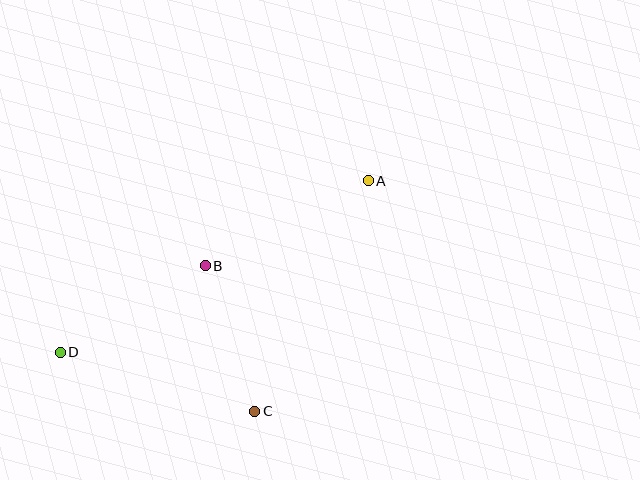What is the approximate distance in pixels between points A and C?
The distance between A and C is approximately 257 pixels.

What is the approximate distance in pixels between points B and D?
The distance between B and D is approximately 169 pixels.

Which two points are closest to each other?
Points B and C are closest to each other.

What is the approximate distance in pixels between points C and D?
The distance between C and D is approximately 203 pixels.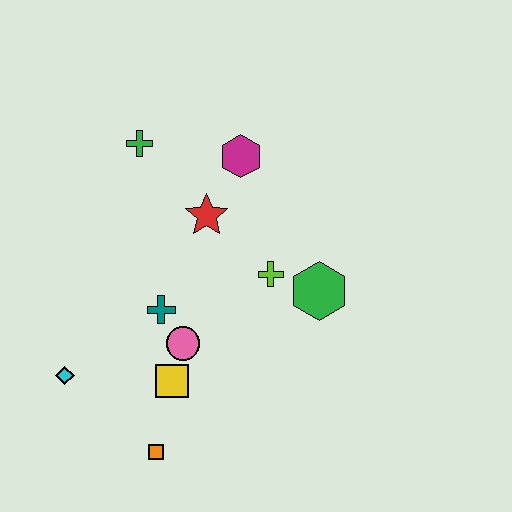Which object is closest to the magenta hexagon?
The red star is closest to the magenta hexagon.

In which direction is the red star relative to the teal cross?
The red star is above the teal cross.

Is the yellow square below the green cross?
Yes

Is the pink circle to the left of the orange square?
No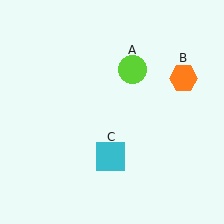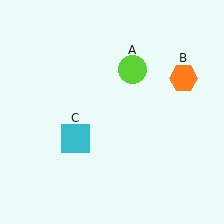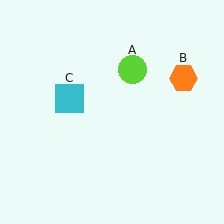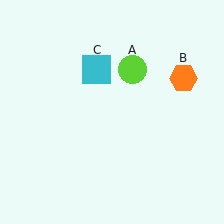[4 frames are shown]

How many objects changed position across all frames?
1 object changed position: cyan square (object C).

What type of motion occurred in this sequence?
The cyan square (object C) rotated clockwise around the center of the scene.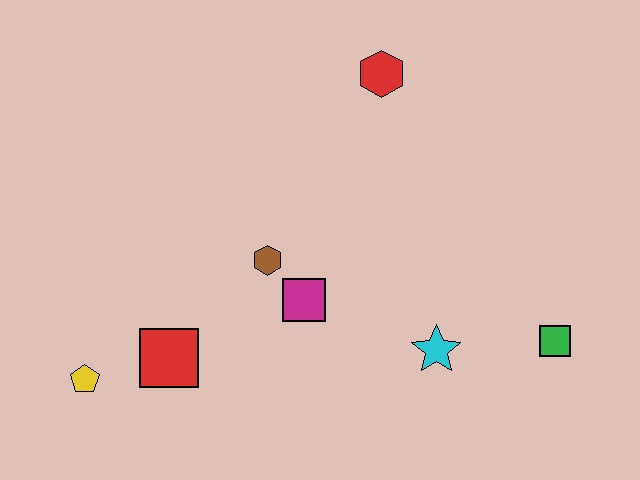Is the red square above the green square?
No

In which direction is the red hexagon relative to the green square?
The red hexagon is above the green square.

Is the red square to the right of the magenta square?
No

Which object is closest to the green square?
The cyan star is closest to the green square.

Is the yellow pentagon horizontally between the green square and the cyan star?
No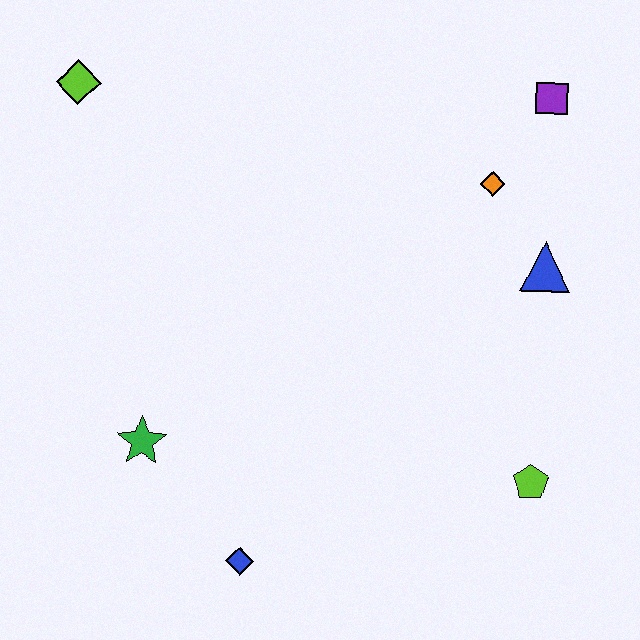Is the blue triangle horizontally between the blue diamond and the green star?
No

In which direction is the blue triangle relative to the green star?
The blue triangle is to the right of the green star.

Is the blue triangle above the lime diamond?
No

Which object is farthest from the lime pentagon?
The lime diamond is farthest from the lime pentagon.